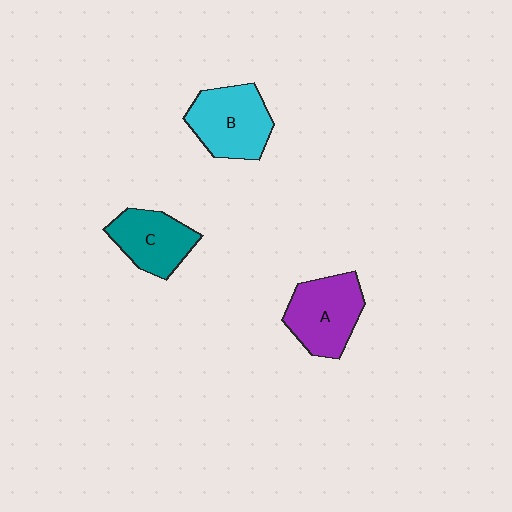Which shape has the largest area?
Shape B (cyan).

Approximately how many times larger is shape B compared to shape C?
Approximately 1.2 times.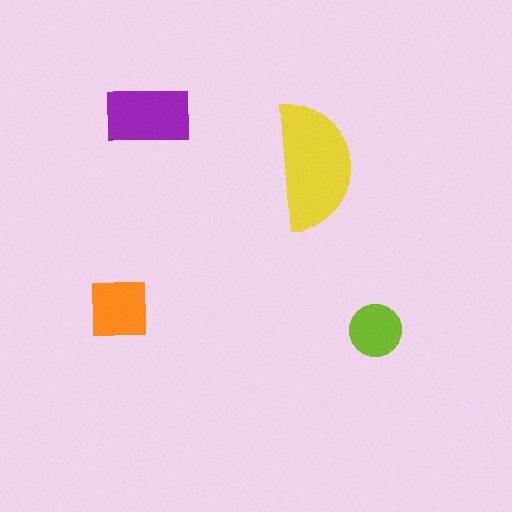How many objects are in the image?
There are 4 objects in the image.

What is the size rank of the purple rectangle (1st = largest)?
2nd.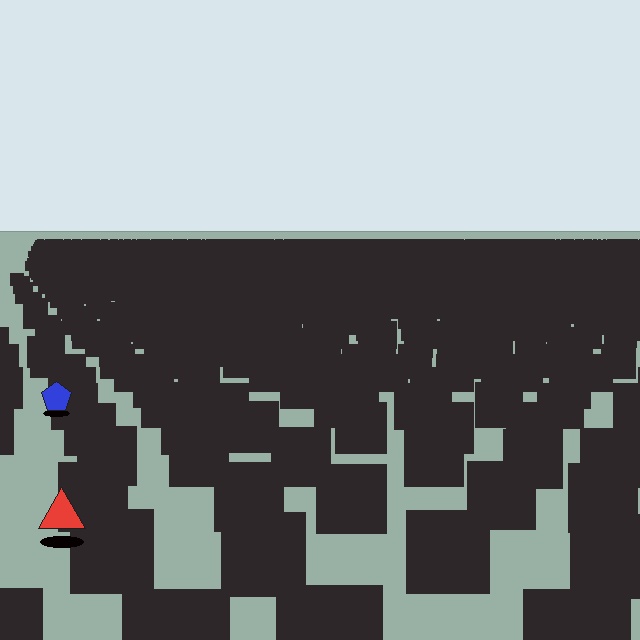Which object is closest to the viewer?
The red triangle is closest. The texture marks near it are larger and more spread out.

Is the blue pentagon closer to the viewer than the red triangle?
No. The red triangle is closer — you can tell from the texture gradient: the ground texture is coarser near it.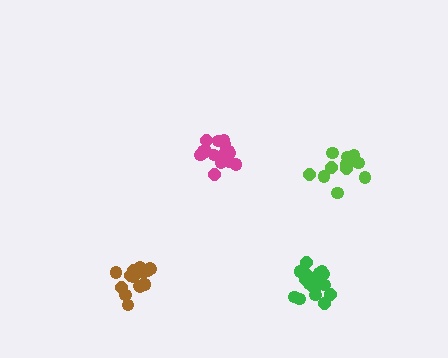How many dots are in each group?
Group 1: 16 dots, Group 2: 16 dots, Group 3: 17 dots, Group 4: 11 dots (60 total).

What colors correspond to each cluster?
The clusters are colored: brown, magenta, green, lime.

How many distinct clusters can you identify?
There are 4 distinct clusters.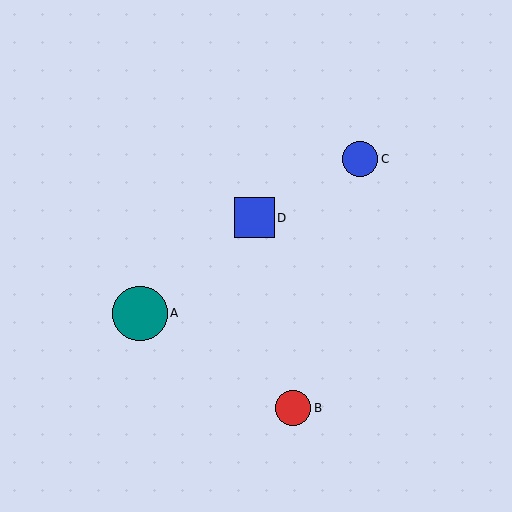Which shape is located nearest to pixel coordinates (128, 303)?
The teal circle (labeled A) at (140, 313) is nearest to that location.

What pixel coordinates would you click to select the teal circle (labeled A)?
Click at (140, 313) to select the teal circle A.